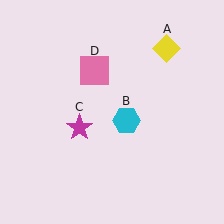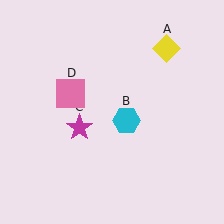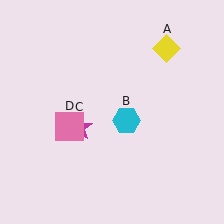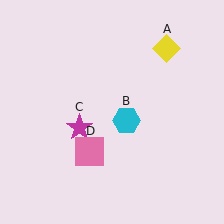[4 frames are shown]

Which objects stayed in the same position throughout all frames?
Yellow diamond (object A) and cyan hexagon (object B) and magenta star (object C) remained stationary.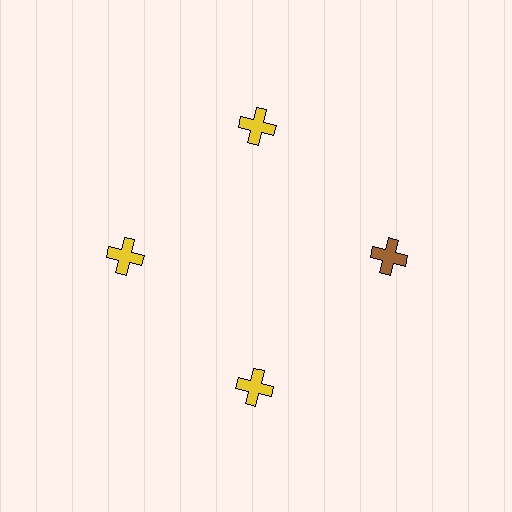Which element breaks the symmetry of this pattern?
The brown cross at roughly the 3 o'clock position breaks the symmetry. All other shapes are yellow crosses.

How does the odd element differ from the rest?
It has a different color: brown instead of yellow.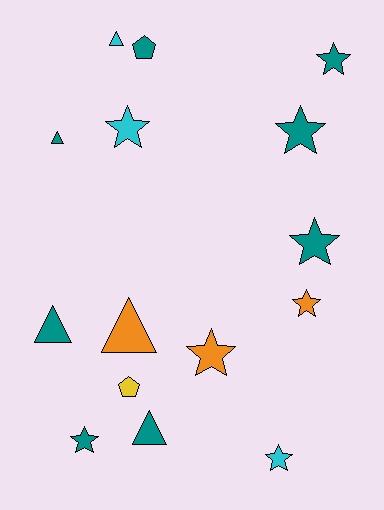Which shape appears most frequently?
Star, with 8 objects.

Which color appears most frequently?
Teal, with 8 objects.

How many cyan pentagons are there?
There are no cyan pentagons.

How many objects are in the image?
There are 15 objects.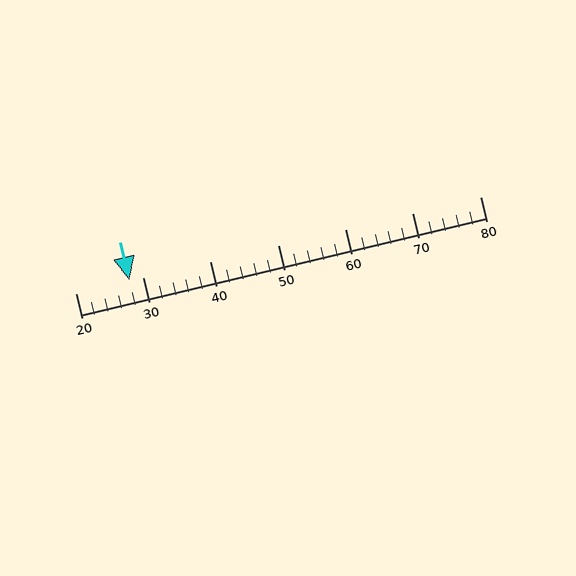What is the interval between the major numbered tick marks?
The major tick marks are spaced 10 units apart.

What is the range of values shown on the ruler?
The ruler shows values from 20 to 80.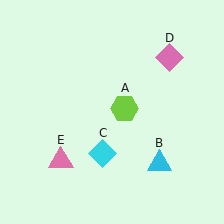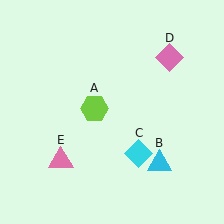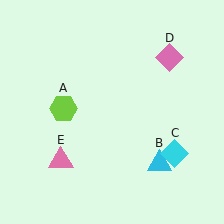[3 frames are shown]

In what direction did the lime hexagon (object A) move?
The lime hexagon (object A) moved left.